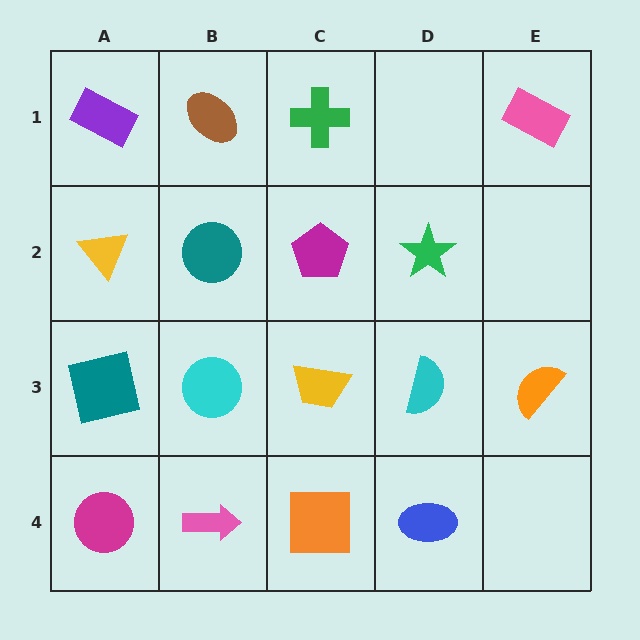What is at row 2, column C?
A magenta pentagon.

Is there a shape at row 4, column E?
No, that cell is empty.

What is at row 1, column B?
A brown ellipse.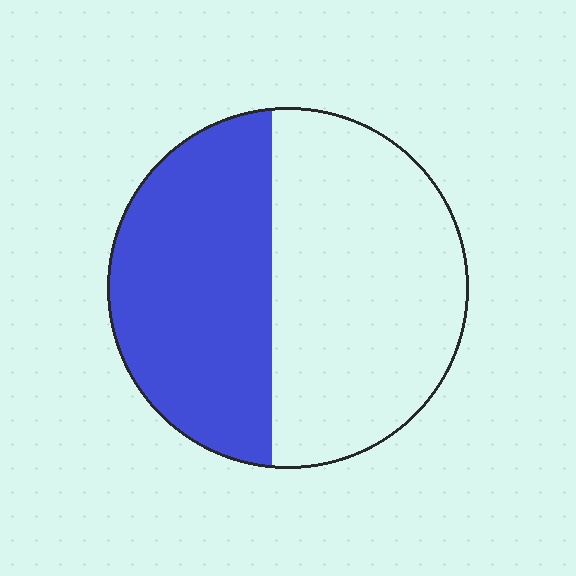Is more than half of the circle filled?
No.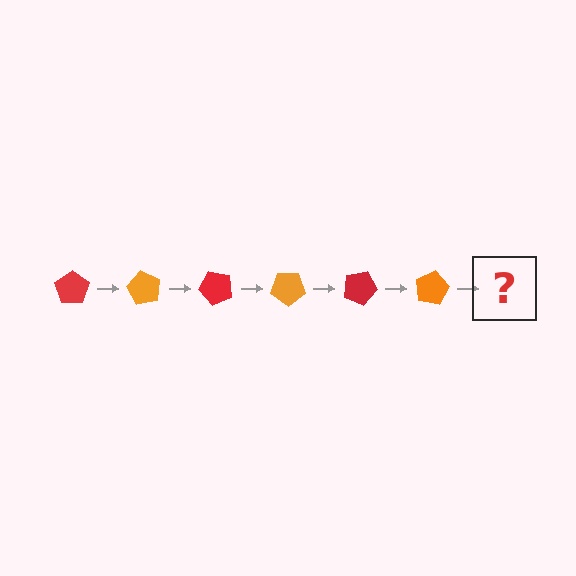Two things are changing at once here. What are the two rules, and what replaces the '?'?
The two rules are that it rotates 60 degrees each step and the color cycles through red and orange. The '?' should be a red pentagon, rotated 360 degrees from the start.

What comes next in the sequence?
The next element should be a red pentagon, rotated 360 degrees from the start.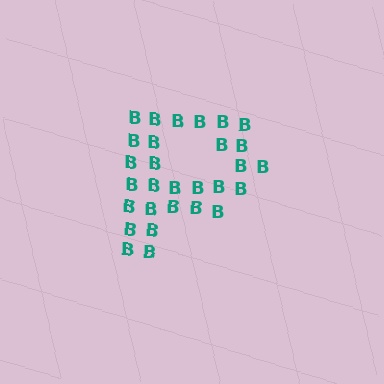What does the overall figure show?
The overall figure shows the letter P.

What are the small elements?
The small elements are letter B's.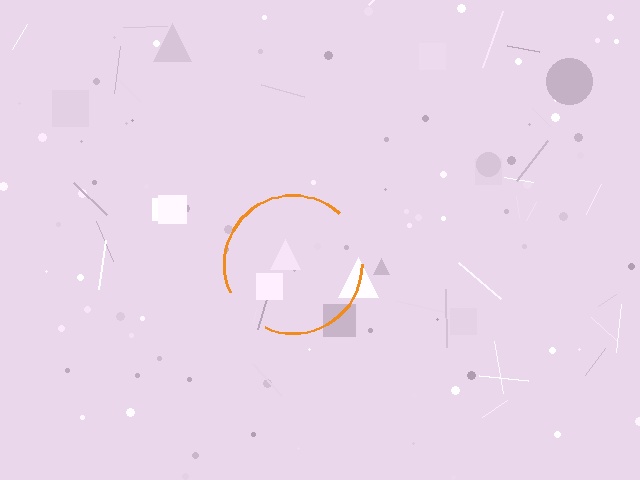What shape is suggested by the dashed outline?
The dashed outline suggests a circle.